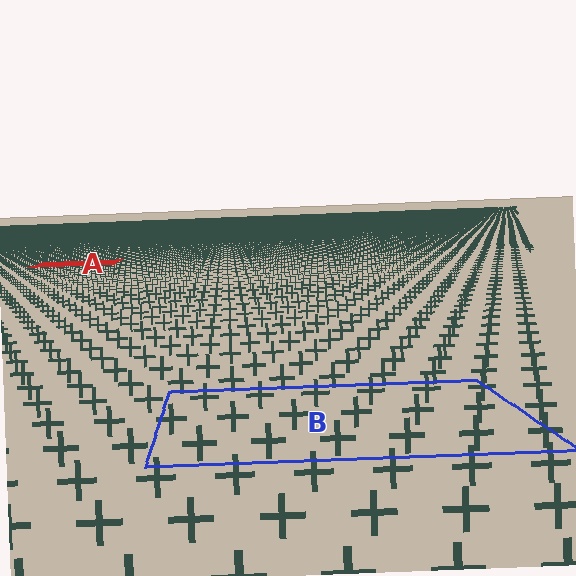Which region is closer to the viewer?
Region B is closer. The texture elements there are larger and more spread out.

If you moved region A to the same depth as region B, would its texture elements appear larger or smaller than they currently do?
They would appear larger. At a closer depth, the same texture elements are projected at a bigger on-screen size.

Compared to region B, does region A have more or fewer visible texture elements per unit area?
Region A has more texture elements per unit area — they are packed more densely because it is farther away.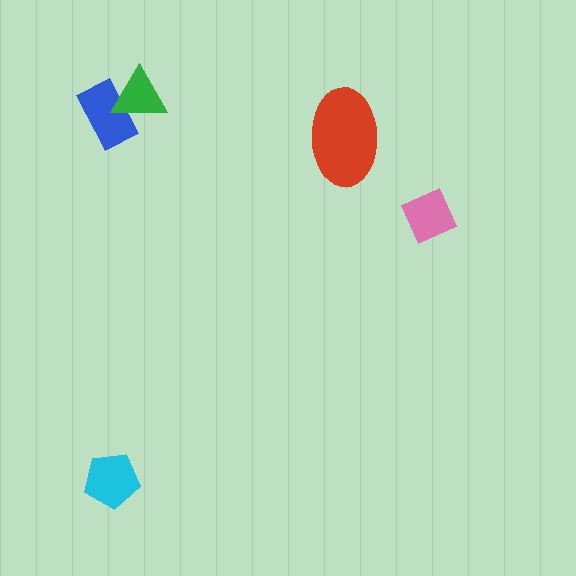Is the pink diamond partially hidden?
No, no other shape covers it.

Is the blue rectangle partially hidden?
Yes, it is partially covered by another shape.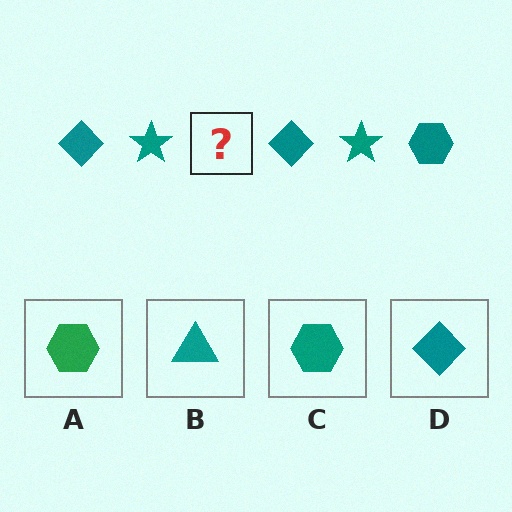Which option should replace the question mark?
Option C.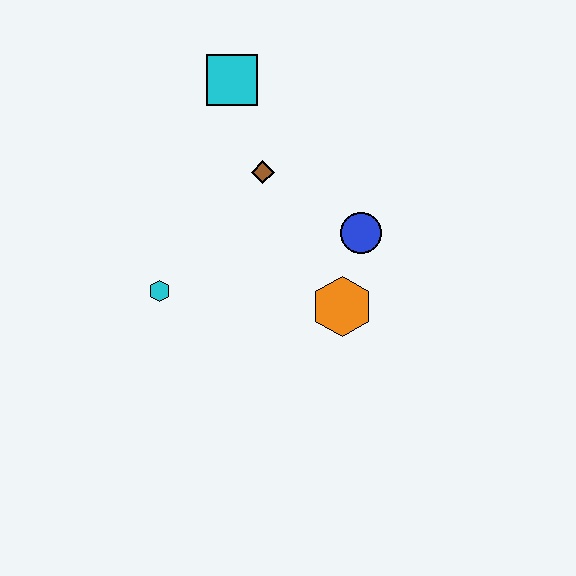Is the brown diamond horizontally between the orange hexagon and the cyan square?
Yes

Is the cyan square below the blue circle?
No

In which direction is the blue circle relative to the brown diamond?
The blue circle is to the right of the brown diamond.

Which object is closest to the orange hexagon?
The blue circle is closest to the orange hexagon.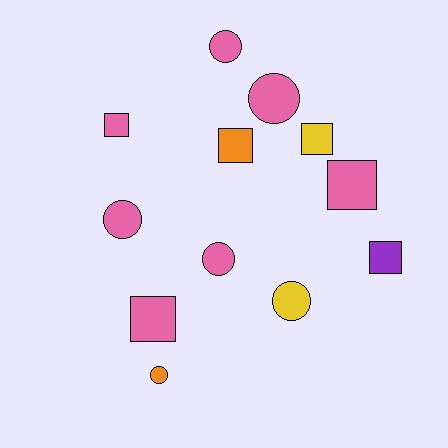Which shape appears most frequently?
Square, with 6 objects.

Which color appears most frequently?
Pink, with 7 objects.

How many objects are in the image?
There are 12 objects.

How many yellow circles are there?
There is 1 yellow circle.